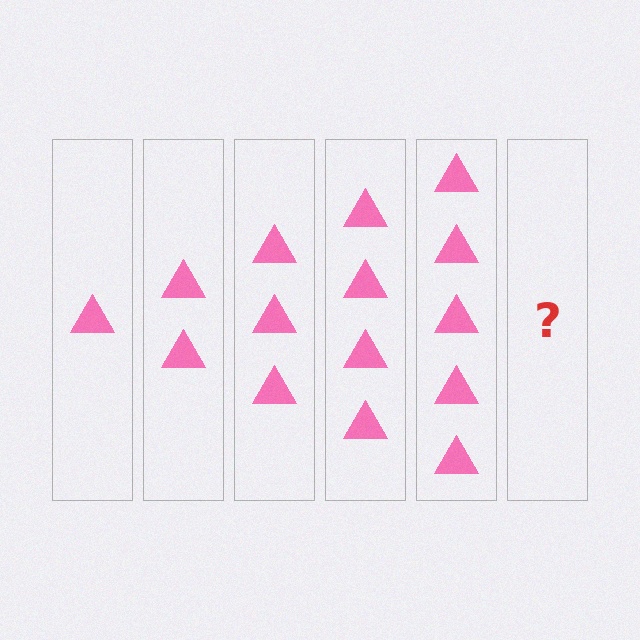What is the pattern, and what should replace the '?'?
The pattern is that each step adds one more triangle. The '?' should be 6 triangles.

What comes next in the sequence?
The next element should be 6 triangles.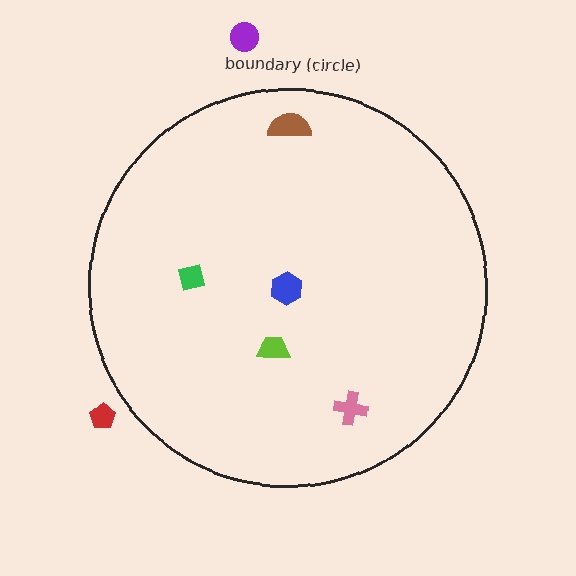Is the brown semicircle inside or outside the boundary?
Inside.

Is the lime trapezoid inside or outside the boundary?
Inside.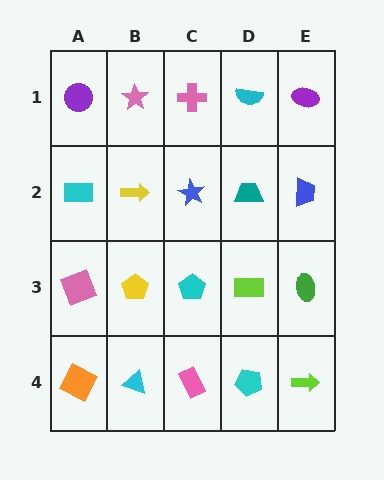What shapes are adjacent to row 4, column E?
A green ellipse (row 3, column E), a cyan pentagon (row 4, column D).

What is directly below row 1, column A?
A cyan rectangle.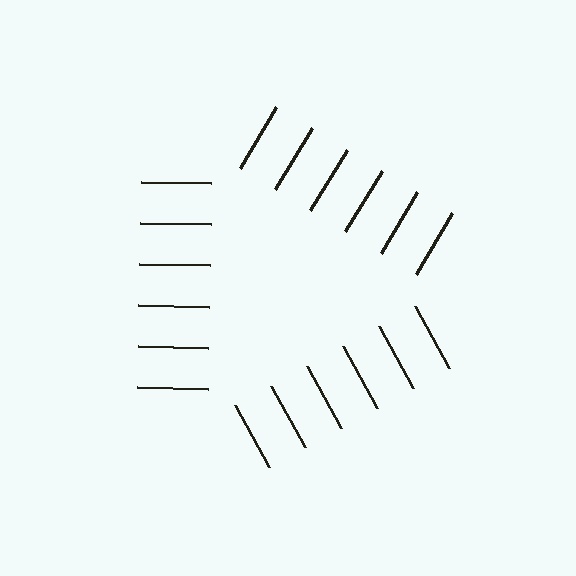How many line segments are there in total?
18 — 6 along each of the 3 edges.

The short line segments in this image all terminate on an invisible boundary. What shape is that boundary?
An illusory triangle — the line segments terminate on its edges but no continuous stroke is drawn.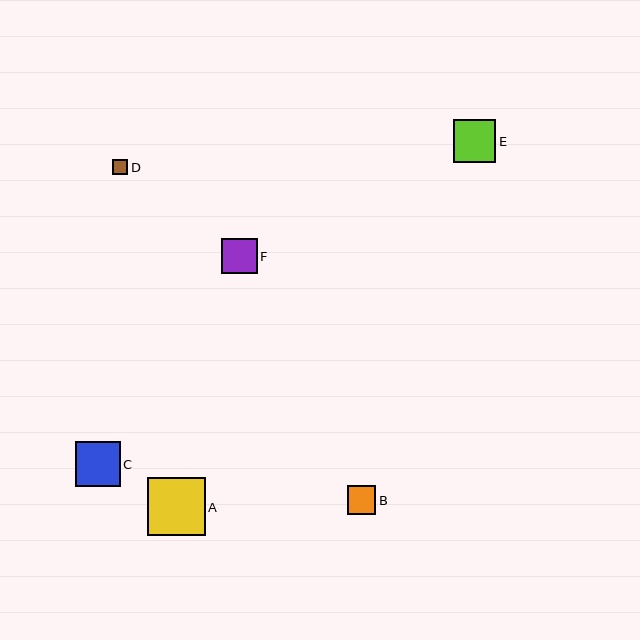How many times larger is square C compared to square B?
Square C is approximately 1.6 times the size of square B.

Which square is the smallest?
Square D is the smallest with a size of approximately 15 pixels.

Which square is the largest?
Square A is the largest with a size of approximately 58 pixels.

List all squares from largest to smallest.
From largest to smallest: A, C, E, F, B, D.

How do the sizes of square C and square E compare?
Square C and square E are approximately the same size.